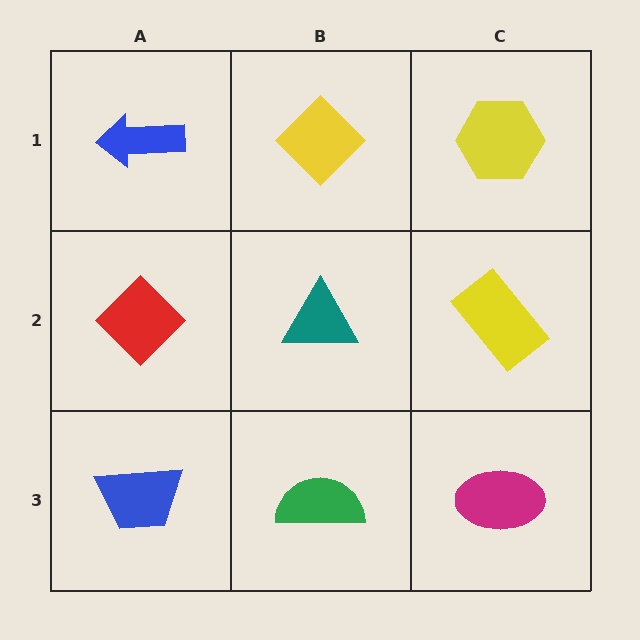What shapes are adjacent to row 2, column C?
A yellow hexagon (row 1, column C), a magenta ellipse (row 3, column C), a teal triangle (row 2, column B).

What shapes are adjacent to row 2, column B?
A yellow diamond (row 1, column B), a green semicircle (row 3, column B), a red diamond (row 2, column A), a yellow rectangle (row 2, column C).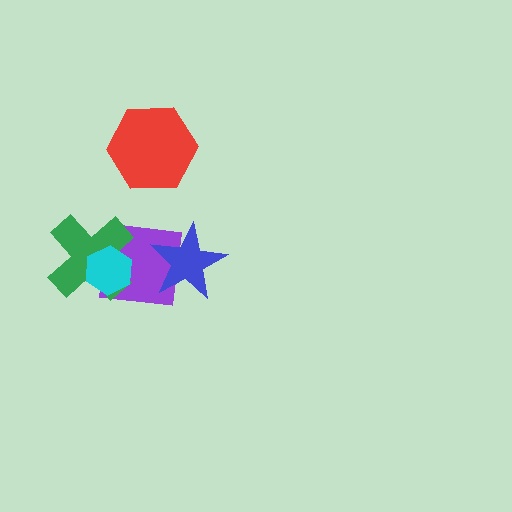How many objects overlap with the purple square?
3 objects overlap with the purple square.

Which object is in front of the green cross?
The cyan hexagon is in front of the green cross.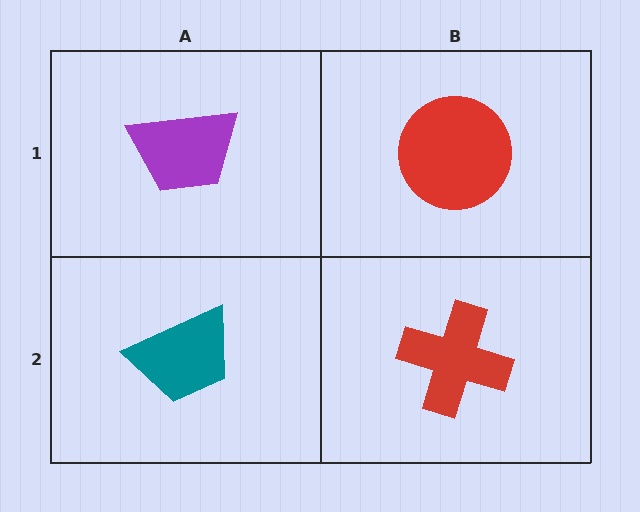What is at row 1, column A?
A purple trapezoid.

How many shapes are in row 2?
2 shapes.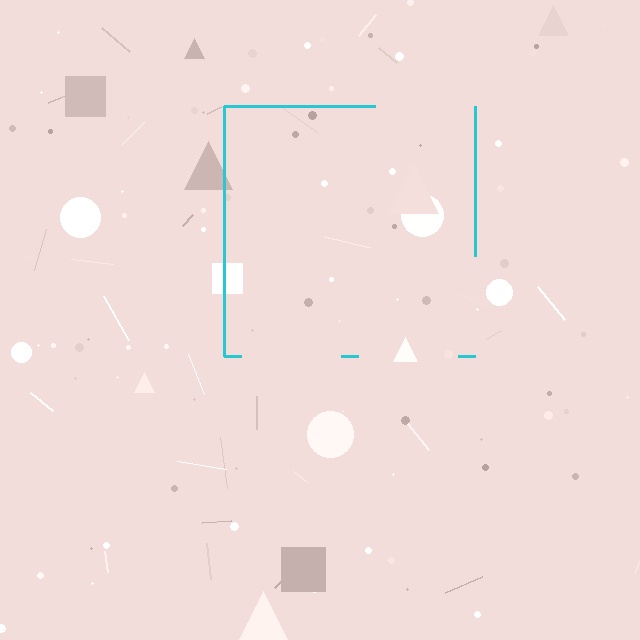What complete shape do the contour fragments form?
The contour fragments form a square.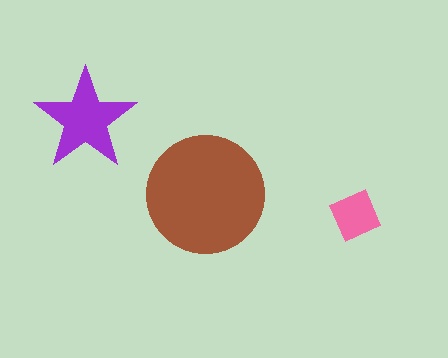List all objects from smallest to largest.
The pink square, the purple star, the brown circle.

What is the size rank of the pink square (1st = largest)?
3rd.